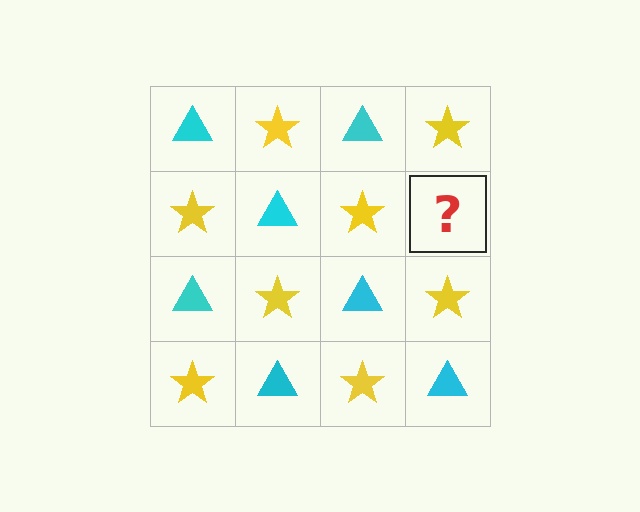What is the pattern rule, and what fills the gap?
The rule is that it alternates cyan triangle and yellow star in a checkerboard pattern. The gap should be filled with a cyan triangle.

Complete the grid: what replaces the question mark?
The question mark should be replaced with a cyan triangle.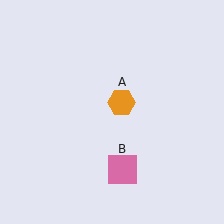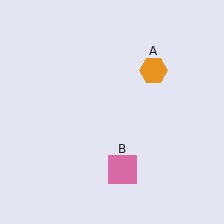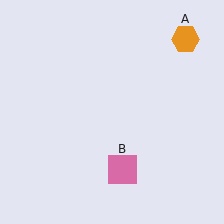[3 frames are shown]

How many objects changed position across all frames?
1 object changed position: orange hexagon (object A).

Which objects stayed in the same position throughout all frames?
Pink square (object B) remained stationary.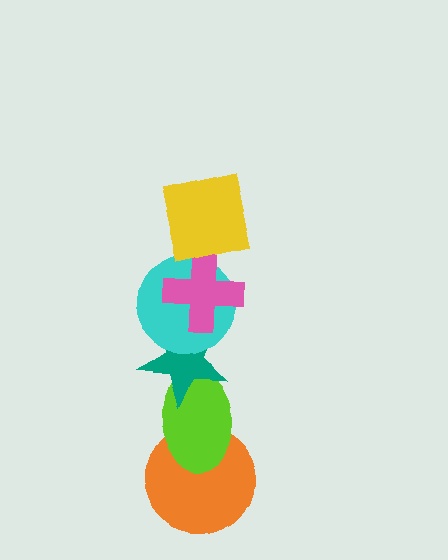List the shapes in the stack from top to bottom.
From top to bottom: the yellow square, the pink cross, the cyan circle, the teal star, the lime ellipse, the orange circle.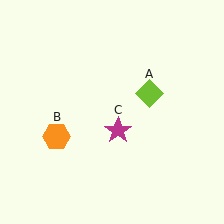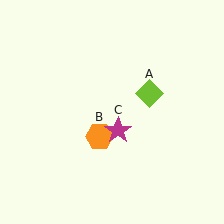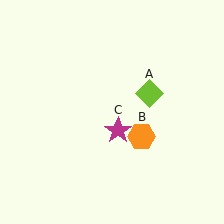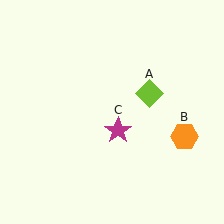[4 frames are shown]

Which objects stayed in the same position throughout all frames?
Lime diamond (object A) and magenta star (object C) remained stationary.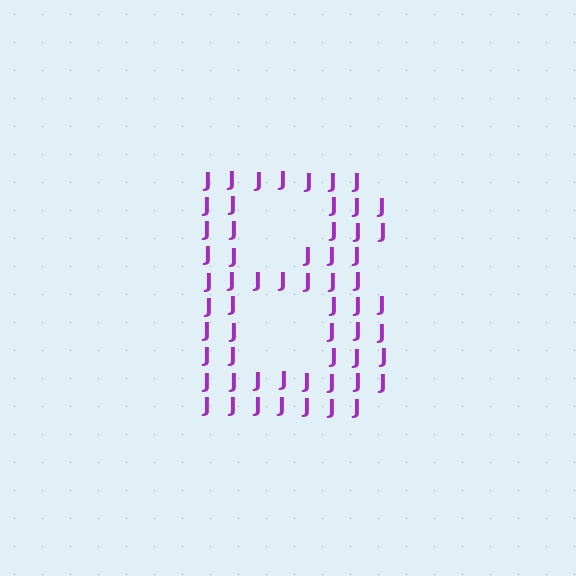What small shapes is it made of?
It is made of small letter J's.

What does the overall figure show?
The overall figure shows the letter B.